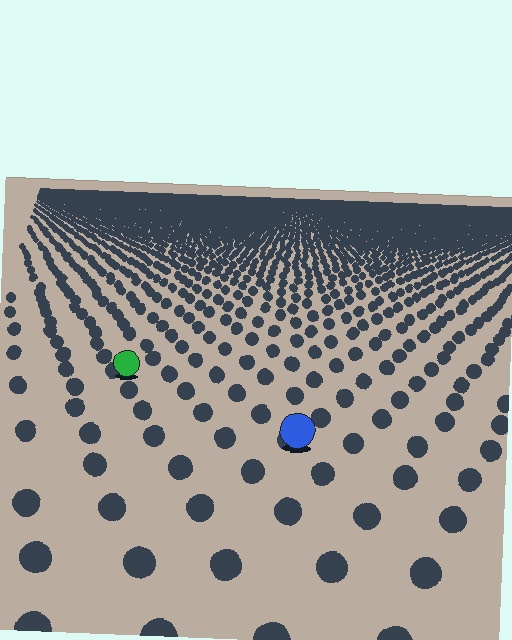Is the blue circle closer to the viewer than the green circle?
Yes. The blue circle is closer — you can tell from the texture gradient: the ground texture is coarser near it.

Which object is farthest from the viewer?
The green circle is farthest from the viewer. It appears smaller and the ground texture around it is denser.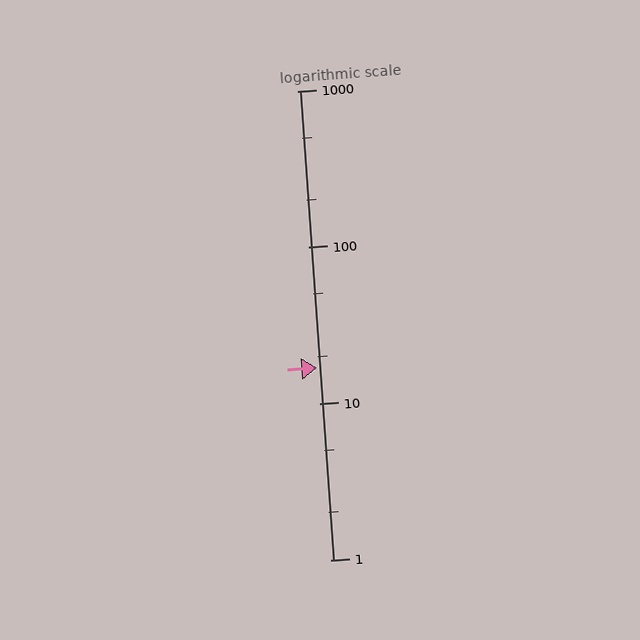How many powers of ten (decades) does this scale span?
The scale spans 3 decades, from 1 to 1000.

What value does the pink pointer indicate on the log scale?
The pointer indicates approximately 17.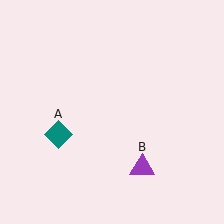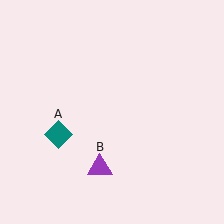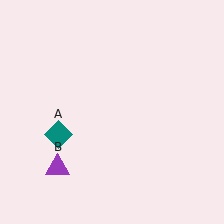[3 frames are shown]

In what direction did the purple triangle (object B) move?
The purple triangle (object B) moved left.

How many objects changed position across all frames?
1 object changed position: purple triangle (object B).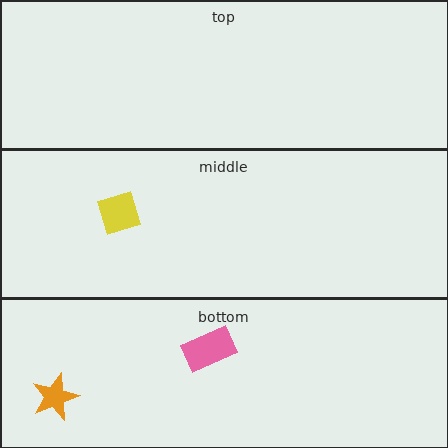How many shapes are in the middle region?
1.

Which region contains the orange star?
The bottom region.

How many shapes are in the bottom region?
2.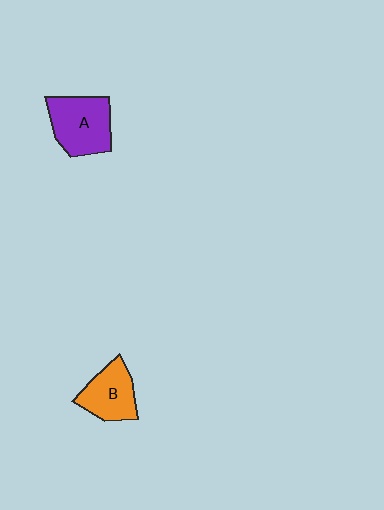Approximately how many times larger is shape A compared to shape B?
Approximately 1.3 times.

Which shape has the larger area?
Shape A (purple).